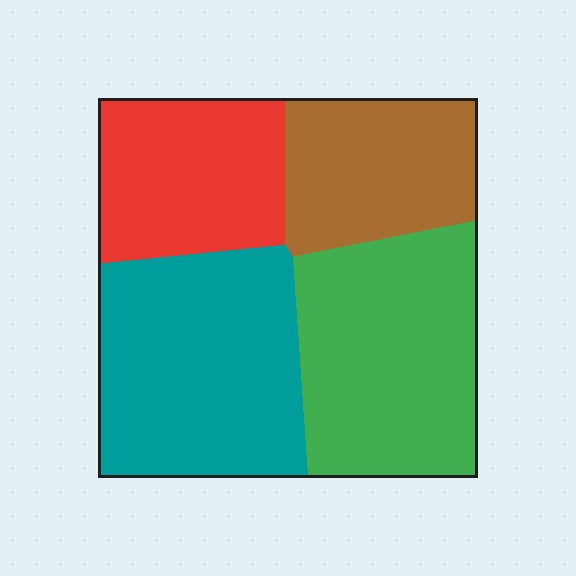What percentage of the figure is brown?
Brown takes up between a sixth and a third of the figure.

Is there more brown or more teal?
Teal.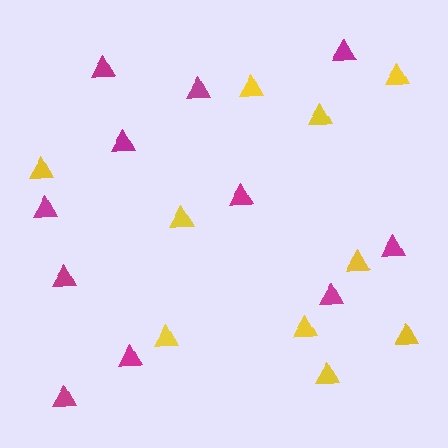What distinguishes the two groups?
There are 2 groups: one group of magenta triangles (11) and one group of yellow triangles (10).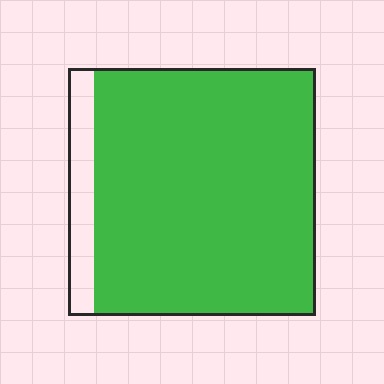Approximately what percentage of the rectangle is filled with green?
Approximately 90%.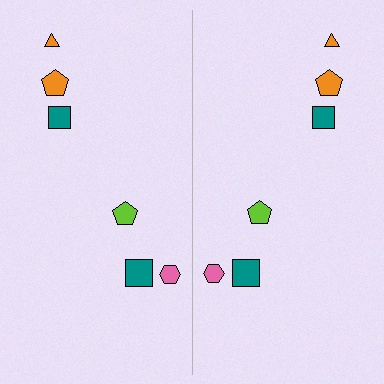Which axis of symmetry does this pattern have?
The pattern has a vertical axis of symmetry running through the center of the image.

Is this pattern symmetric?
Yes, this pattern has bilateral (reflection) symmetry.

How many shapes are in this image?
There are 12 shapes in this image.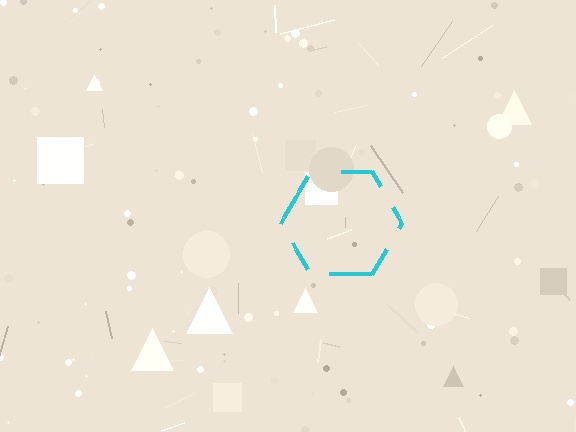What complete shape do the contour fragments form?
The contour fragments form a hexagon.